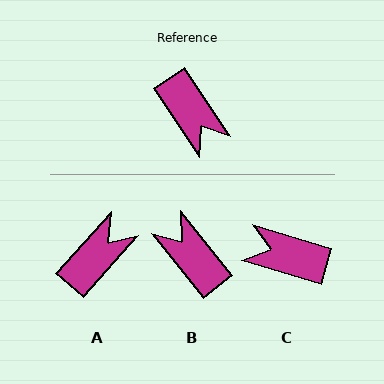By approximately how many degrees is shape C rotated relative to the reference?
Approximately 140 degrees clockwise.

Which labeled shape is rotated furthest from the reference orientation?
B, about 175 degrees away.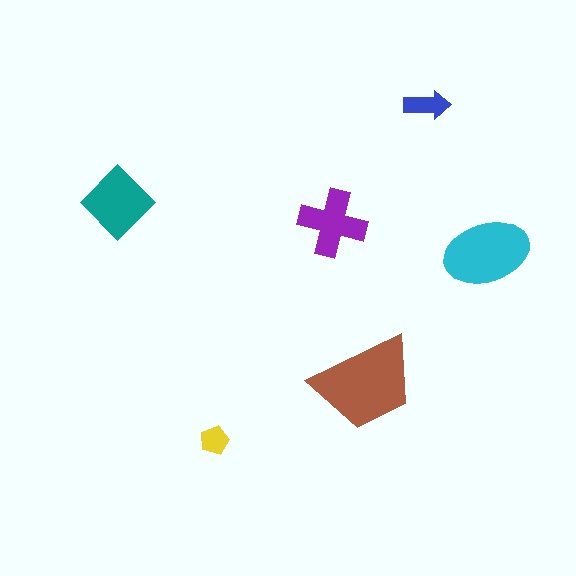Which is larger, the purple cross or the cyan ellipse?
The cyan ellipse.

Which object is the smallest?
The yellow pentagon.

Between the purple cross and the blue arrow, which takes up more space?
The purple cross.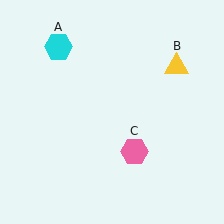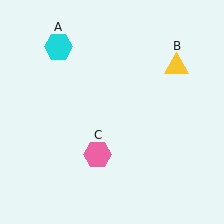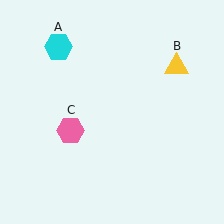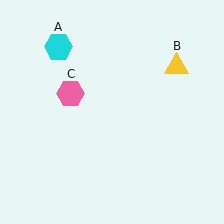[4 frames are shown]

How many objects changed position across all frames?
1 object changed position: pink hexagon (object C).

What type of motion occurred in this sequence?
The pink hexagon (object C) rotated clockwise around the center of the scene.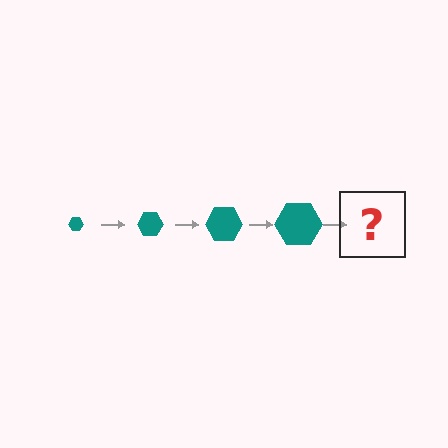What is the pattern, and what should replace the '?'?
The pattern is that the hexagon gets progressively larger each step. The '?' should be a teal hexagon, larger than the previous one.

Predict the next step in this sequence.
The next step is a teal hexagon, larger than the previous one.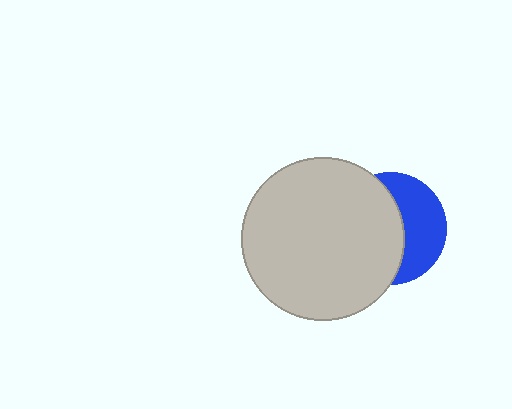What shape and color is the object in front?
The object in front is a light gray circle.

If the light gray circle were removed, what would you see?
You would see the complete blue circle.